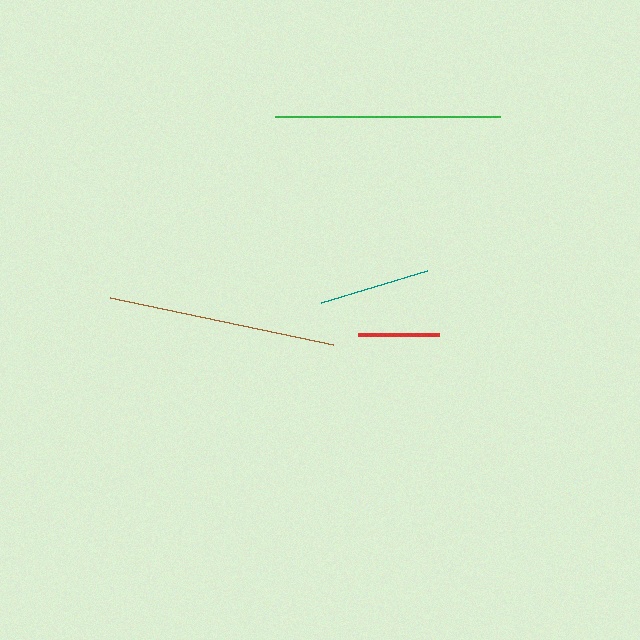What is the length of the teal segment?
The teal segment is approximately 110 pixels long.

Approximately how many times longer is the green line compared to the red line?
The green line is approximately 2.8 times the length of the red line.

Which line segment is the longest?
The brown line is the longest at approximately 228 pixels.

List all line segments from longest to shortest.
From longest to shortest: brown, green, teal, red.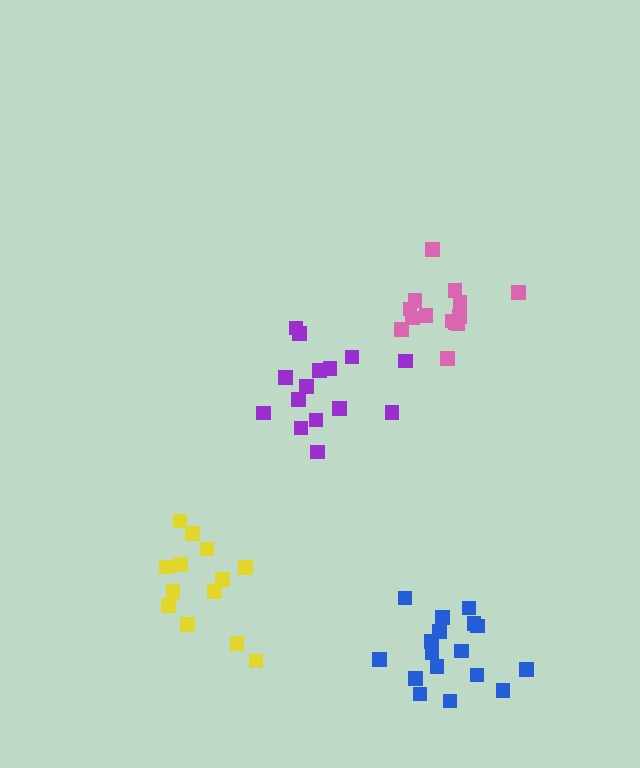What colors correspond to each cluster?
The clusters are colored: blue, pink, yellow, purple.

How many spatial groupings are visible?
There are 4 spatial groupings.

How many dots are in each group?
Group 1: 17 dots, Group 2: 14 dots, Group 3: 13 dots, Group 4: 15 dots (59 total).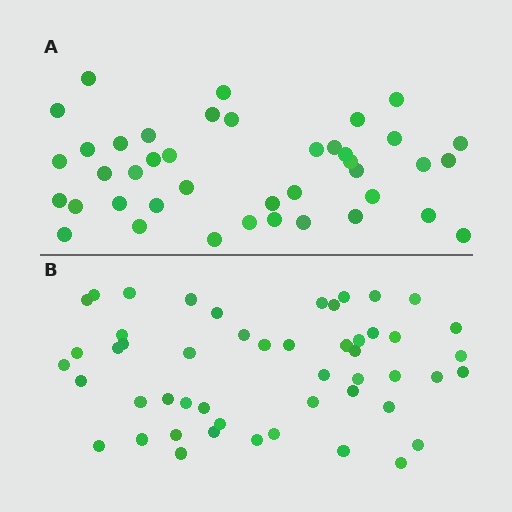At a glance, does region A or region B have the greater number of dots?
Region B (the bottom region) has more dots.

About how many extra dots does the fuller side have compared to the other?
Region B has roughly 8 or so more dots than region A.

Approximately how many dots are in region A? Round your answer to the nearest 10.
About 40 dots. (The exact count is 41, which rounds to 40.)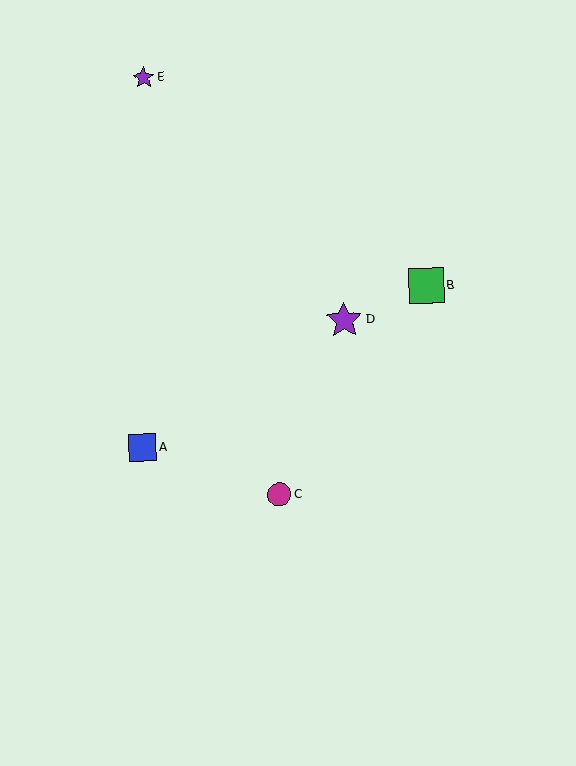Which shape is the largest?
The purple star (labeled D) is the largest.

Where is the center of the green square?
The center of the green square is at (426, 286).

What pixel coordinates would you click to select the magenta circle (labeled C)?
Click at (279, 494) to select the magenta circle C.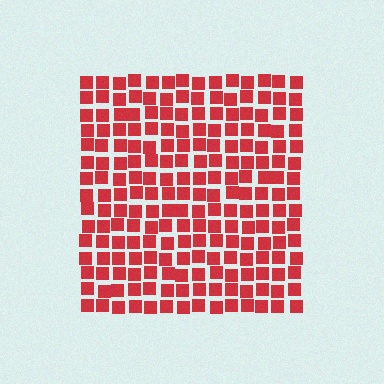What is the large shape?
The large shape is a square.